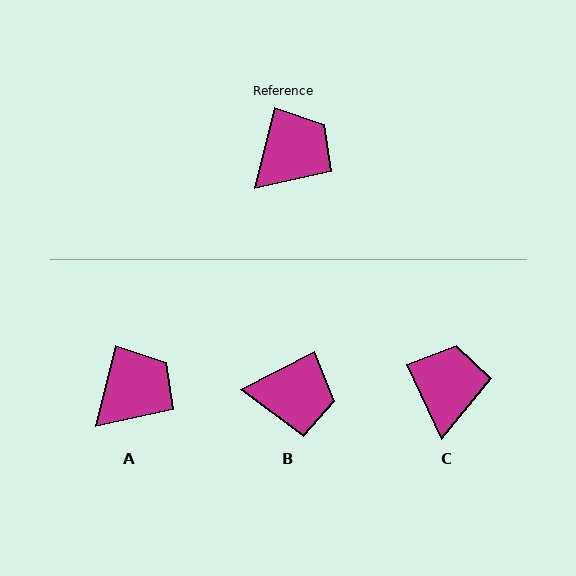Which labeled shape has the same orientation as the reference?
A.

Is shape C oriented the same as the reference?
No, it is off by about 39 degrees.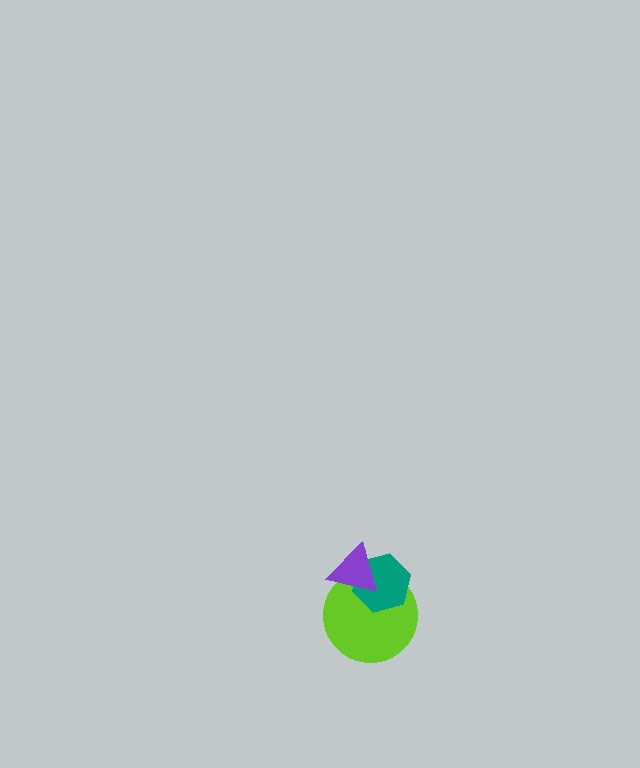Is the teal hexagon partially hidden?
Yes, it is partially covered by another shape.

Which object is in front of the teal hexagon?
The purple triangle is in front of the teal hexagon.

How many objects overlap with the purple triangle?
2 objects overlap with the purple triangle.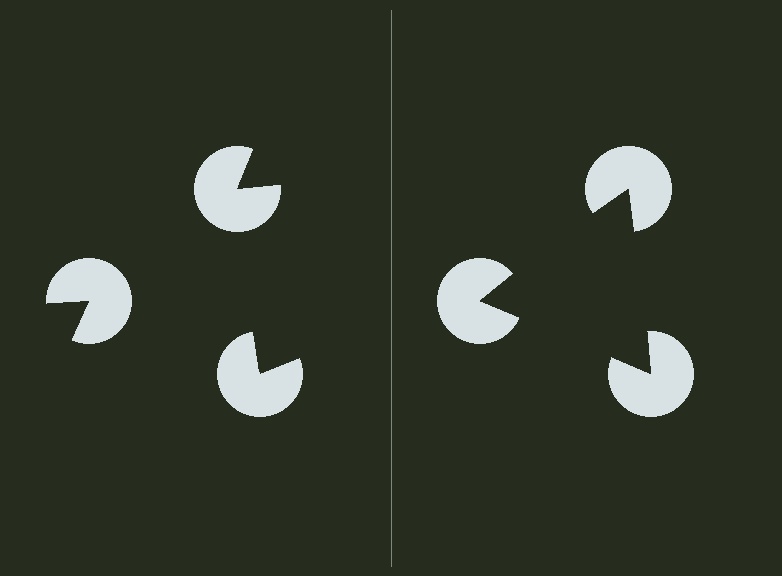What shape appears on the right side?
An illusory triangle.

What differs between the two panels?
The pac-man discs are positioned identically on both sides; only the wedge orientations differ. On the right they align to a triangle; on the left they are misaligned.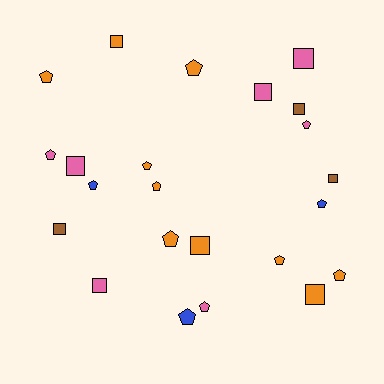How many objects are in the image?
There are 23 objects.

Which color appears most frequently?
Orange, with 10 objects.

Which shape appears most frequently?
Pentagon, with 13 objects.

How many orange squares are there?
There are 3 orange squares.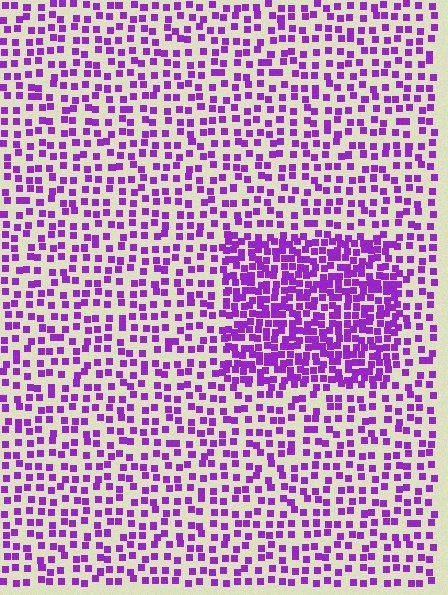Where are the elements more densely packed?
The elements are more densely packed inside the rectangle boundary.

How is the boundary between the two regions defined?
The boundary is defined by a change in element density (approximately 2.1x ratio). All elements are the same color, size, and shape.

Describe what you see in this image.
The image contains small purple elements arranged at two different densities. A rectangle-shaped region is visible where the elements are more densely packed than the surrounding area.